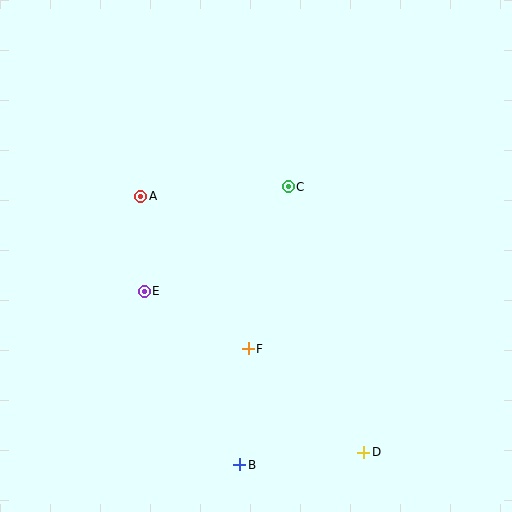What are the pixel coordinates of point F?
Point F is at (248, 349).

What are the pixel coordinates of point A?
Point A is at (141, 196).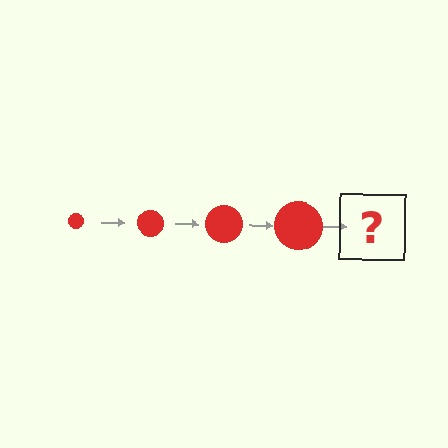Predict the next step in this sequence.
The next step is a red circle, larger than the previous one.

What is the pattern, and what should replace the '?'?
The pattern is that the circle gets progressively larger each step. The '?' should be a red circle, larger than the previous one.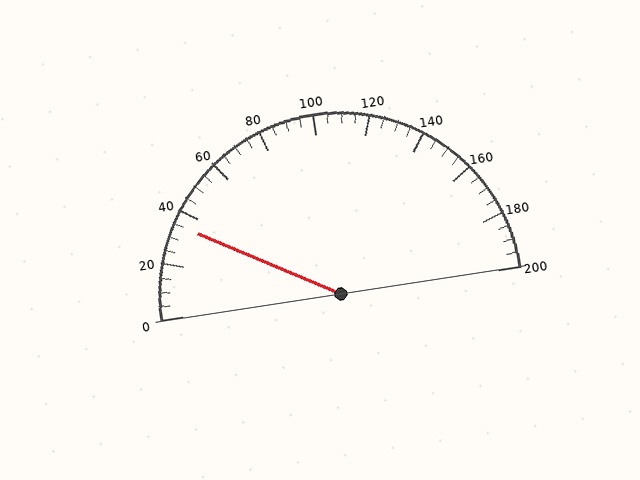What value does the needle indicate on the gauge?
The needle indicates approximately 35.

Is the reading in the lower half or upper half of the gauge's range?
The reading is in the lower half of the range (0 to 200).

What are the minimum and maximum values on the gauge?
The gauge ranges from 0 to 200.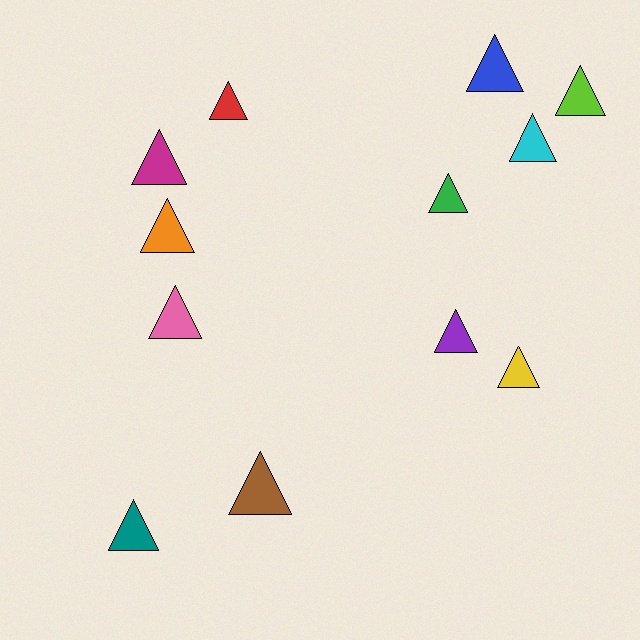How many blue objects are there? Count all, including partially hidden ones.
There is 1 blue object.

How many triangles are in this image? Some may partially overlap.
There are 12 triangles.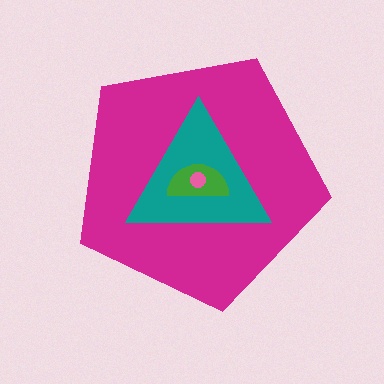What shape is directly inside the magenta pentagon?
The teal triangle.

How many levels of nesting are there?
4.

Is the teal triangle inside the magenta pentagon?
Yes.